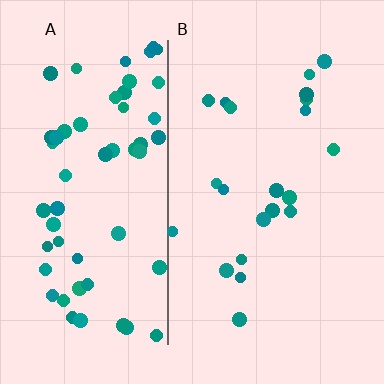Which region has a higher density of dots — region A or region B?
A (the left).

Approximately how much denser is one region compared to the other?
Approximately 2.8× — region A over region B.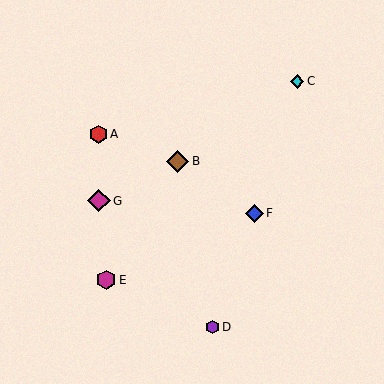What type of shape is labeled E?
Shape E is a magenta hexagon.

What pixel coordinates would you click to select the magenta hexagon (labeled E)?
Click at (106, 280) to select the magenta hexagon E.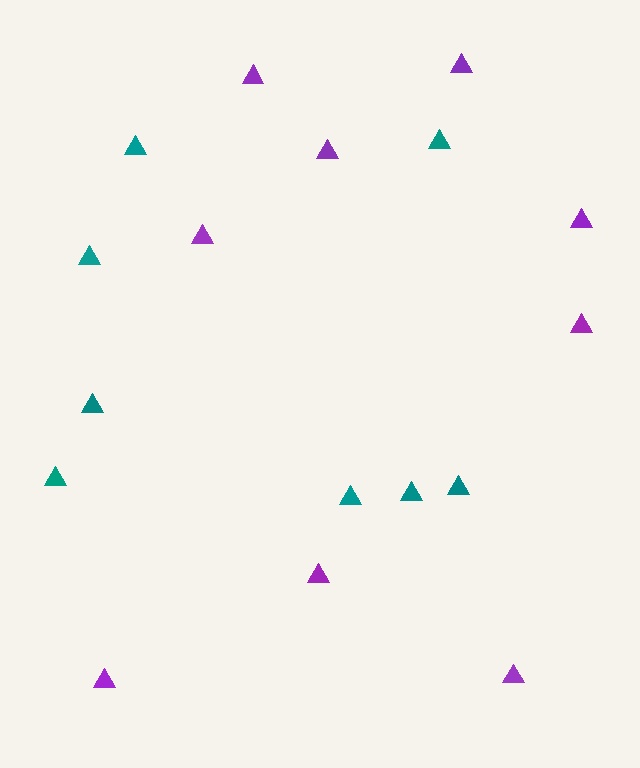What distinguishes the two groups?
There are 2 groups: one group of purple triangles (9) and one group of teal triangles (8).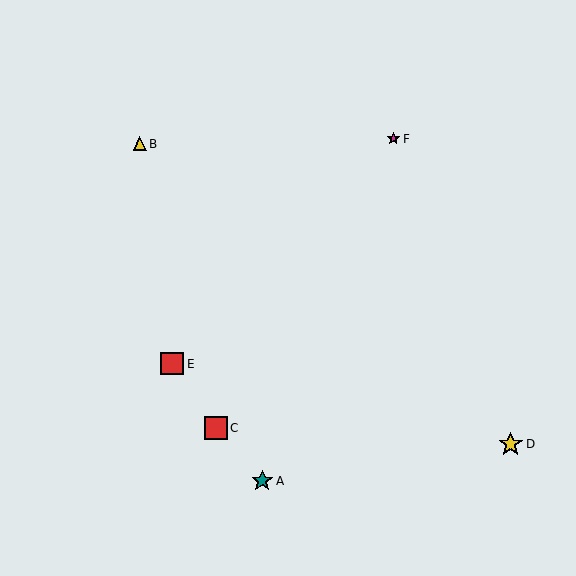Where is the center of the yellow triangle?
The center of the yellow triangle is at (140, 144).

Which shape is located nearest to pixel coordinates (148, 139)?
The yellow triangle (labeled B) at (140, 144) is nearest to that location.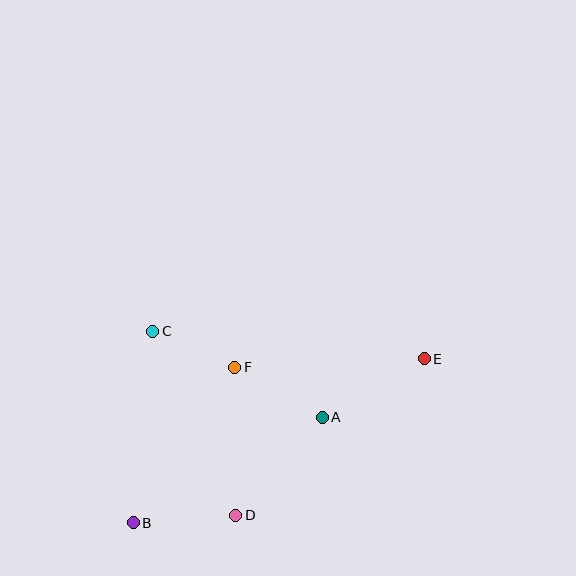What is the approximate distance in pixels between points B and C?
The distance between B and C is approximately 193 pixels.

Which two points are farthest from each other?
Points B and E are farthest from each other.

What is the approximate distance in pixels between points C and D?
The distance between C and D is approximately 202 pixels.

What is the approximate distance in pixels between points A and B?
The distance between A and B is approximately 216 pixels.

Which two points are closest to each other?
Points C and F are closest to each other.